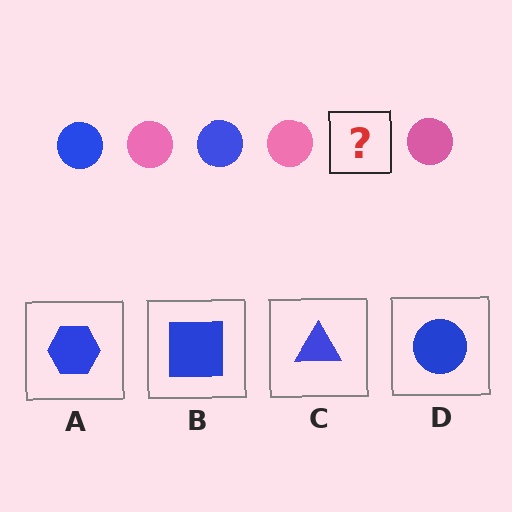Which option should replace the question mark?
Option D.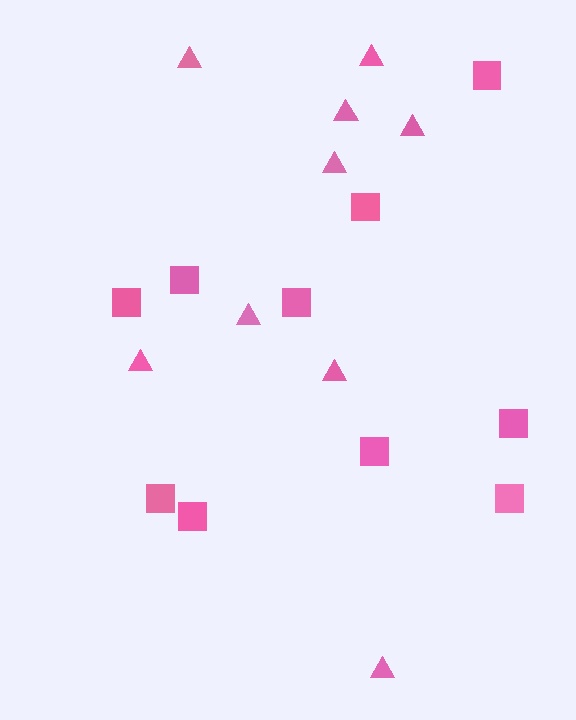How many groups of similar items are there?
There are 2 groups: one group of triangles (9) and one group of squares (10).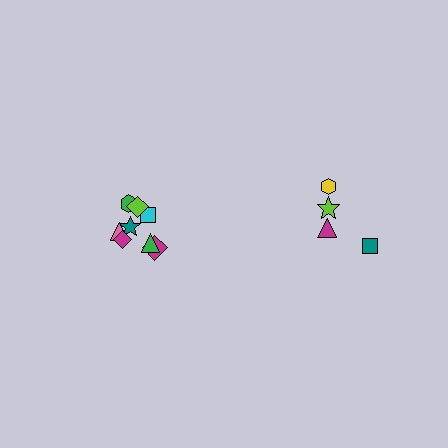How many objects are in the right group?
There are 4 objects.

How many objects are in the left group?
There are 8 objects.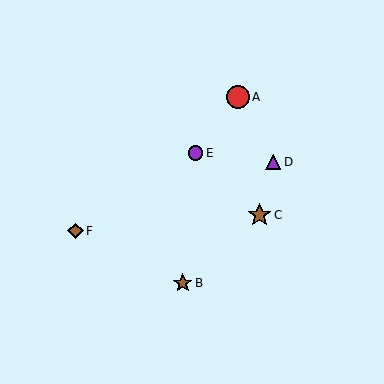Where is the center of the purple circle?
The center of the purple circle is at (196, 153).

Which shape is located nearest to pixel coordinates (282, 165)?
The purple triangle (labeled D) at (273, 162) is nearest to that location.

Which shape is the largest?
The brown star (labeled C) is the largest.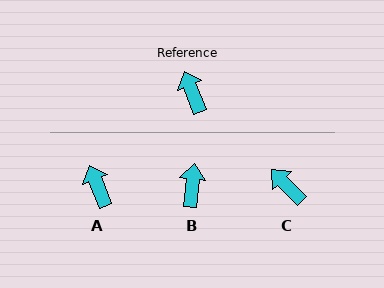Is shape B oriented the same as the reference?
No, it is off by about 28 degrees.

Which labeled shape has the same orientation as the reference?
A.